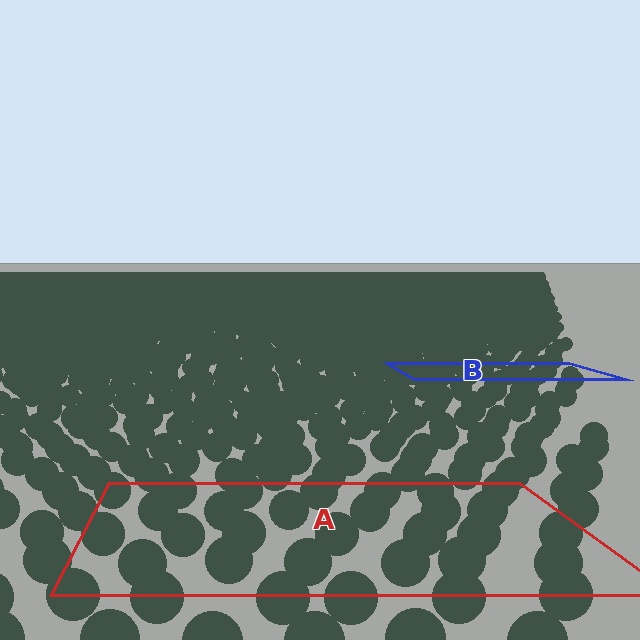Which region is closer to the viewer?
Region A is closer. The texture elements there are larger and more spread out.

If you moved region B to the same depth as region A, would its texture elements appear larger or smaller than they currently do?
They would appear larger. At a closer depth, the same texture elements are projected at a bigger on-screen size.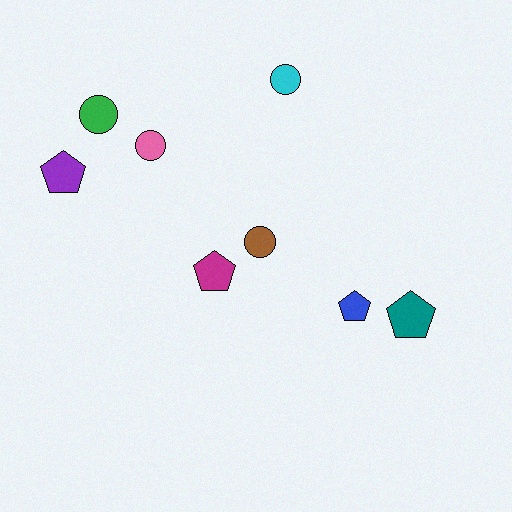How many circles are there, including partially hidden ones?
There are 4 circles.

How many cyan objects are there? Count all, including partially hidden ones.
There is 1 cyan object.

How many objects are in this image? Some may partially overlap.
There are 8 objects.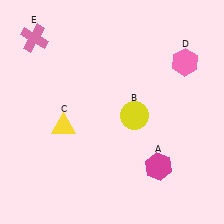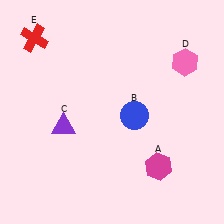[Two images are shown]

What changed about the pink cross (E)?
In Image 1, E is pink. In Image 2, it changed to red.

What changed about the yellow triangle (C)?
In Image 1, C is yellow. In Image 2, it changed to purple.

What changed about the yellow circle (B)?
In Image 1, B is yellow. In Image 2, it changed to blue.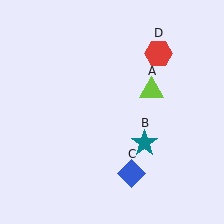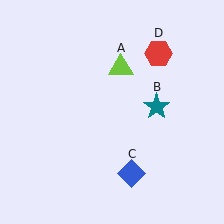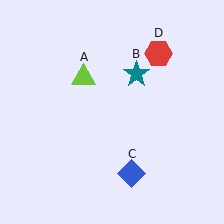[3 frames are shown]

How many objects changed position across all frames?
2 objects changed position: lime triangle (object A), teal star (object B).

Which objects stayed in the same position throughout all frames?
Blue diamond (object C) and red hexagon (object D) remained stationary.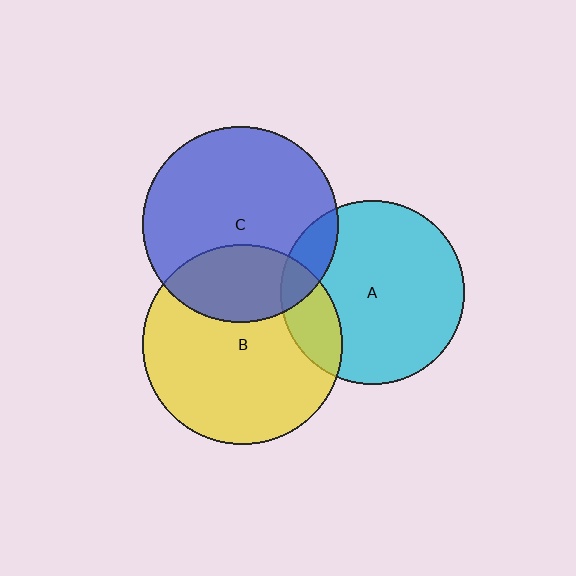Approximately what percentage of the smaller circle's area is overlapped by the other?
Approximately 30%.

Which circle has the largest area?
Circle B (yellow).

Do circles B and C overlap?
Yes.